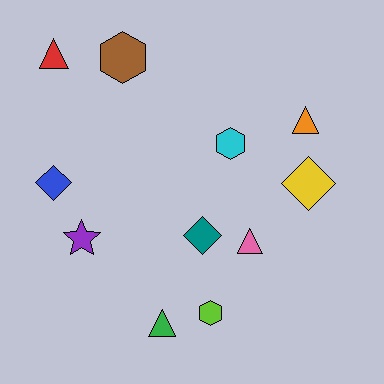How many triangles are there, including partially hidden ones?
There are 4 triangles.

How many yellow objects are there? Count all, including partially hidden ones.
There is 1 yellow object.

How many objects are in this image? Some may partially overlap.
There are 11 objects.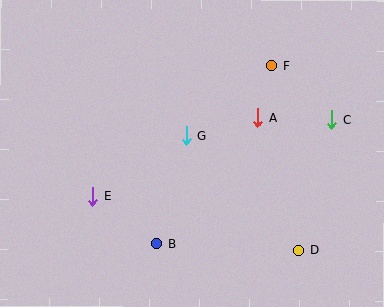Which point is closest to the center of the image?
Point G at (186, 136) is closest to the center.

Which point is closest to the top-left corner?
Point E is closest to the top-left corner.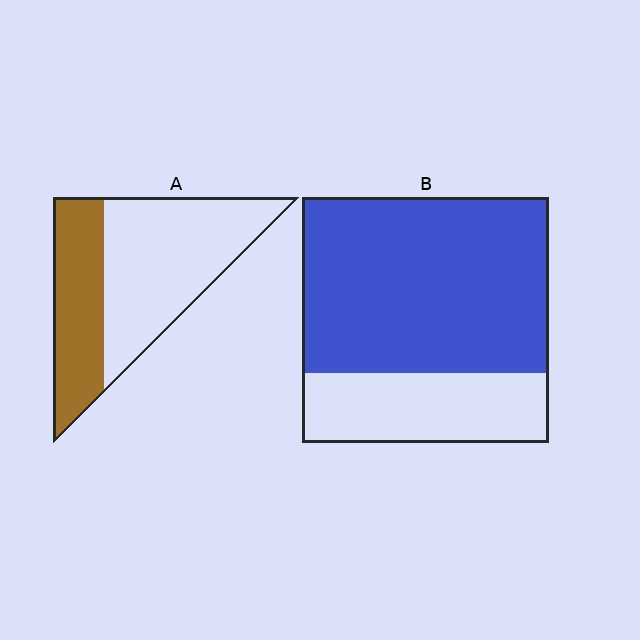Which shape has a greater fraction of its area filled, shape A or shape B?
Shape B.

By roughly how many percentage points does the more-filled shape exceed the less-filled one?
By roughly 35 percentage points (B over A).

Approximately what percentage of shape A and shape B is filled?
A is approximately 35% and B is approximately 70%.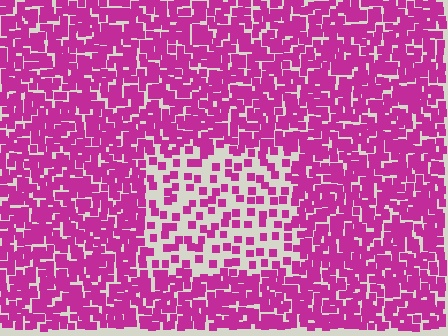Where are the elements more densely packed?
The elements are more densely packed outside the rectangle boundary.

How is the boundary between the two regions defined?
The boundary is defined by a change in element density (approximately 2.5x ratio). All elements are the same color, size, and shape.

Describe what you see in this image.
The image contains small magenta elements arranged at two different densities. A rectangle-shaped region is visible where the elements are less densely packed than the surrounding area.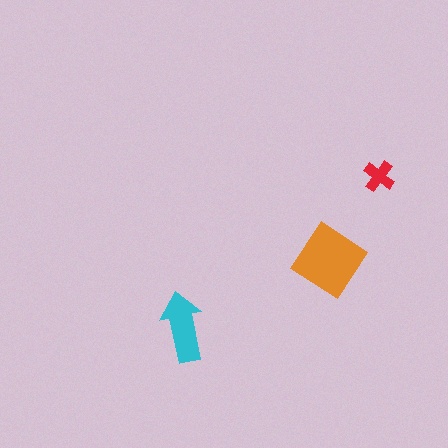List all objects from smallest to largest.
The red cross, the cyan arrow, the orange diamond.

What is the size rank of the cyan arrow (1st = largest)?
2nd.